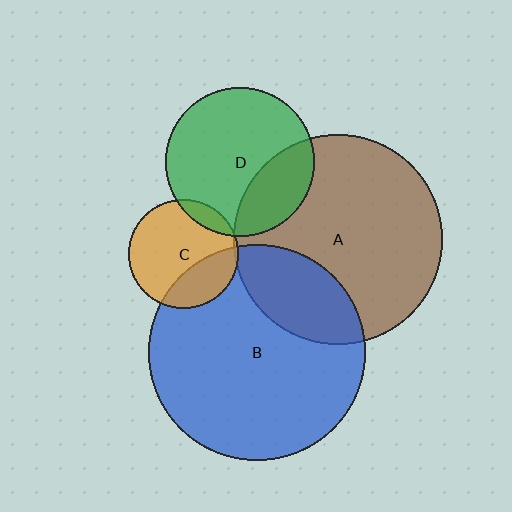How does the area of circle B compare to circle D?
Approximately 2.1 times.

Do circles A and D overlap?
Yes.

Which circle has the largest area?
Circle B (blue).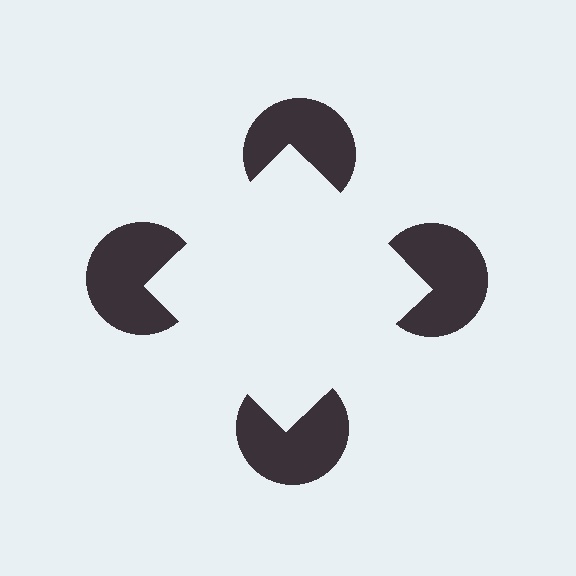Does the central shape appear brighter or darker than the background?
It typically appears slightly brighter than the background, even though no actual brightness change is drawn.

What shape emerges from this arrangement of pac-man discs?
An illusory square — its edges are inferred from the aligned wedge cuts in the pac-man discs, not physically drawn.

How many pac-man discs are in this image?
There are 4 — one at each vertex of the illusory square.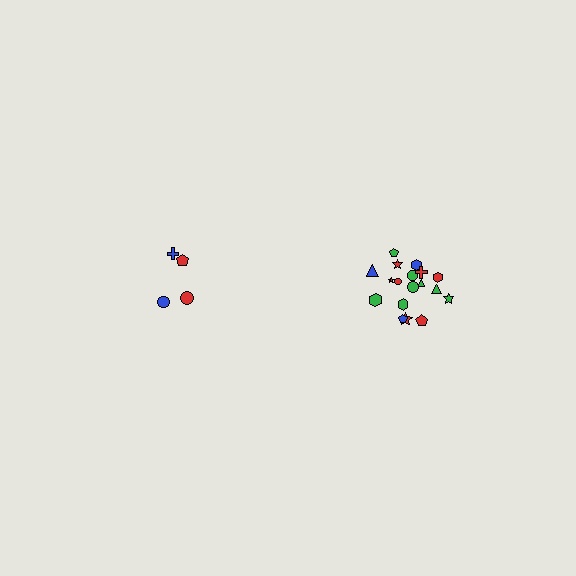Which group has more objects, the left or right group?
The right group.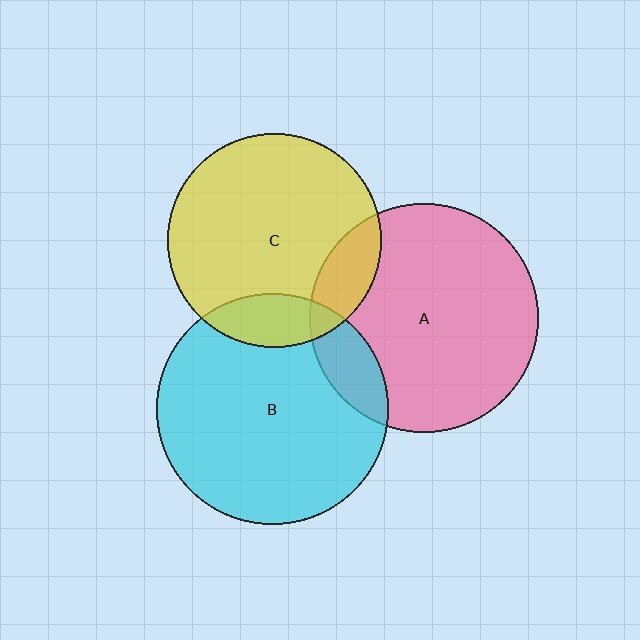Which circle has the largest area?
Circle B (cyan).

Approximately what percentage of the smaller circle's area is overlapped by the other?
Approximately 15%.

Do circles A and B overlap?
Yes.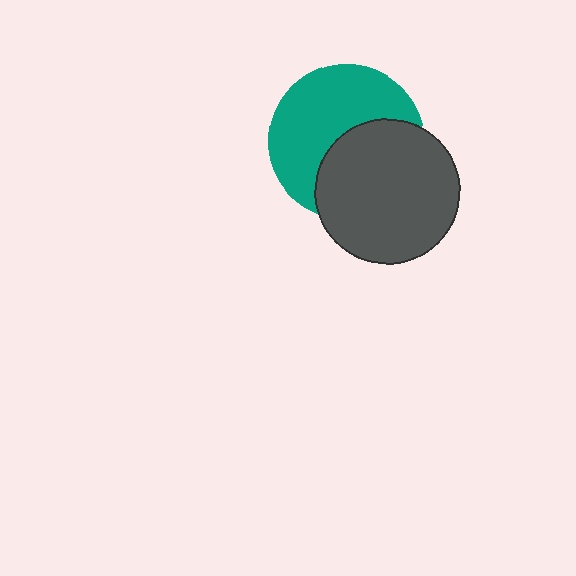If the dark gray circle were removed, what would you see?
You would see the complete teal circle.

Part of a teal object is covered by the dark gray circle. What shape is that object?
It is a circle.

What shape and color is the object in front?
The object in front is a dark gray circle.